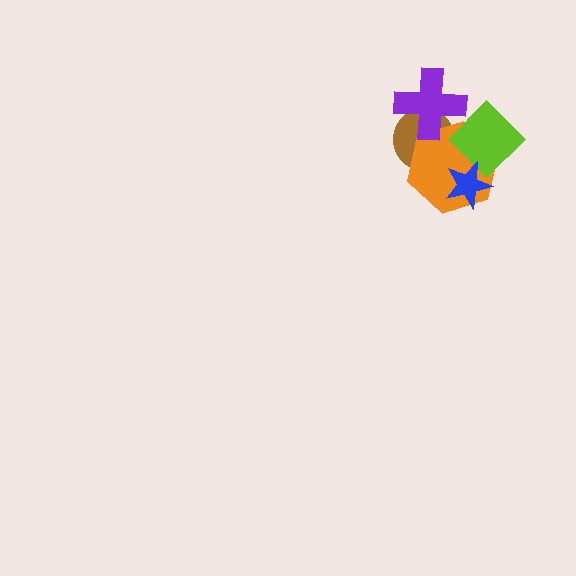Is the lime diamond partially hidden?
Yes, it is partially covered by another shape.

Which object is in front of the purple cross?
The lime diamond is in front of the purple cross.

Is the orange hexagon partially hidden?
Yes, it is partially covered by another shape.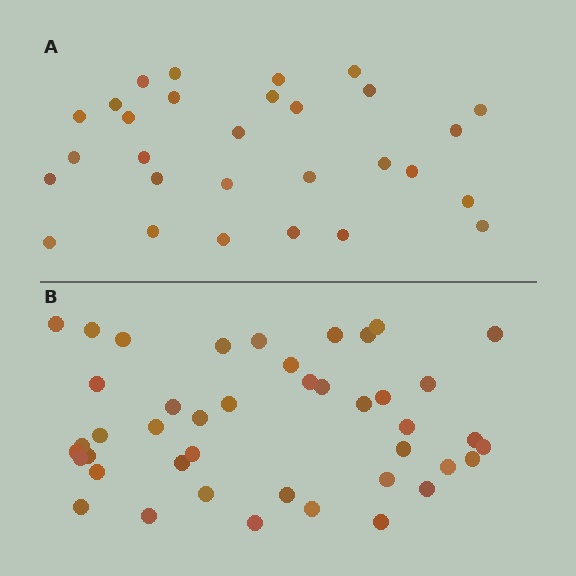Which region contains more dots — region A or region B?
Region B (the bottom region) has more dots.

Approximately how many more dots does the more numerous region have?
Region B has approximately 15 more dots than region A.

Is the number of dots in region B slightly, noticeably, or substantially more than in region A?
Region B has substantially more. The ratio is roughly 1.5 to 1.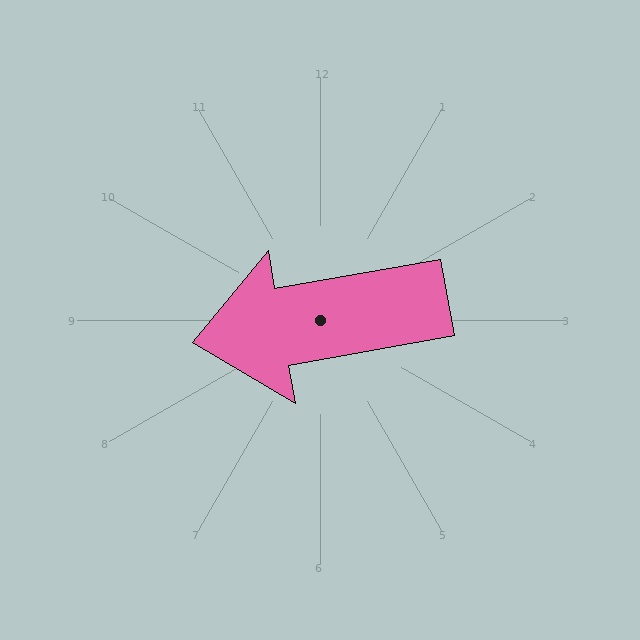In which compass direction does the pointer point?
West.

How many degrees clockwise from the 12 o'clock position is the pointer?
Approximately 260 degrees.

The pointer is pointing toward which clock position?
Roughly 9 o'clock.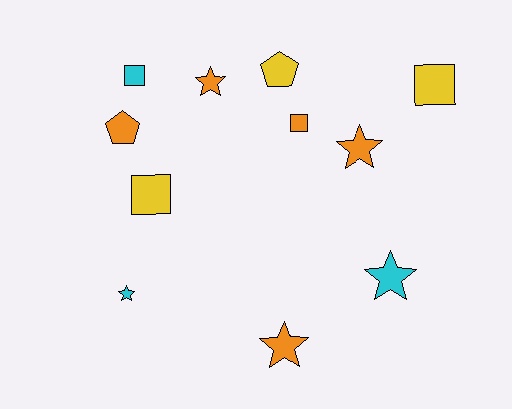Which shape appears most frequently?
Star, with 5 objects.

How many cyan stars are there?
There are 2 cyan stars.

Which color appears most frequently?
Orange, with 5 objects.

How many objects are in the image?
There are 11 objects.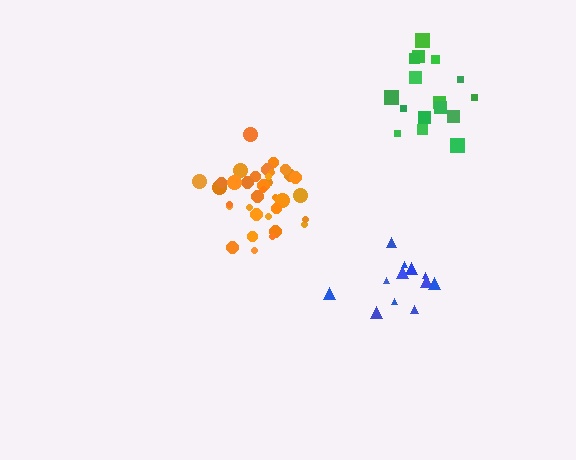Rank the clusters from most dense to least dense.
orange, blue, green.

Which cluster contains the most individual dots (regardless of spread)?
Orange (35).